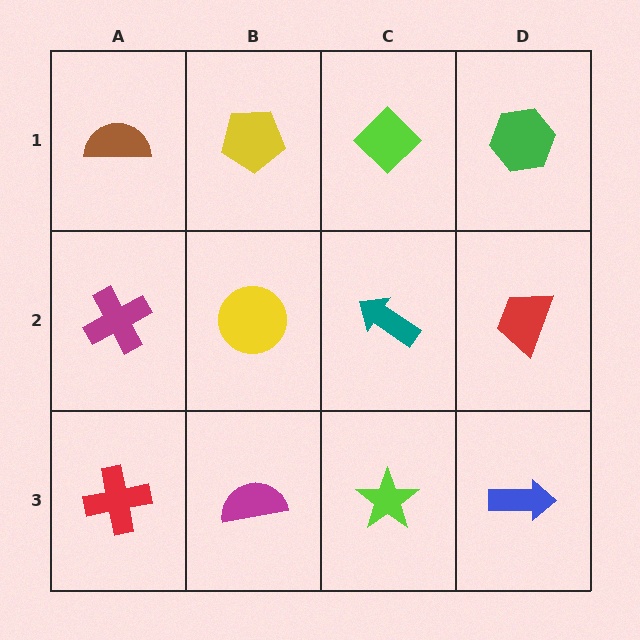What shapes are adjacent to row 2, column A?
A brown semicircle (row 1, column A), a red cross (row 3, column A), a yellow circle (row 2, column B).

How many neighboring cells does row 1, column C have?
3.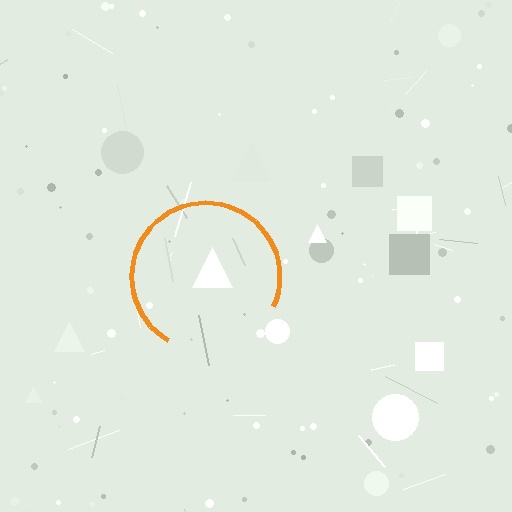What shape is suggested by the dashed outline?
The dashed outline suggests a circle.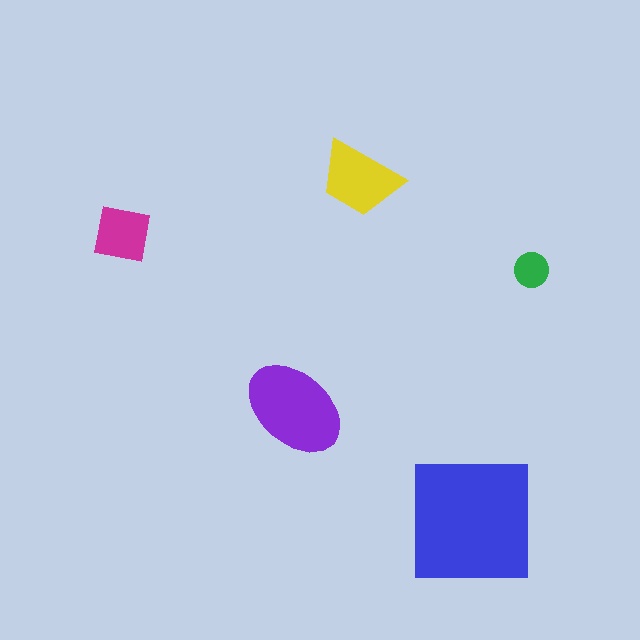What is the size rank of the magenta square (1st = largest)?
4th.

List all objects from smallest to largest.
The green circle, the magenta square, the yellow trapezoid, the purple ellipse, the blue square.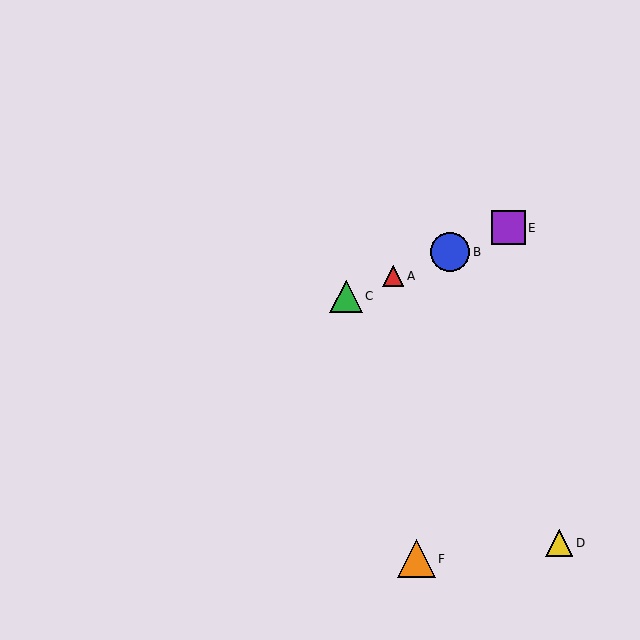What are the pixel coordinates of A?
Object A is at (393, 276).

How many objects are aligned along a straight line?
4 objects (A, B, C, E) are aligned along a straight line.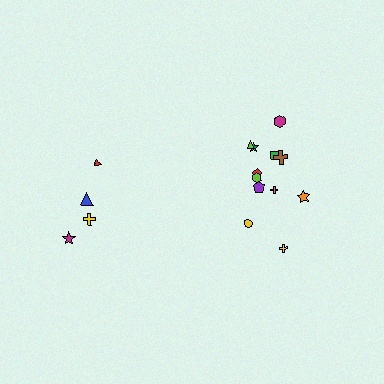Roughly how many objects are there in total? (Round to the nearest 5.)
Roughly 15 objects in total.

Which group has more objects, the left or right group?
The right group.